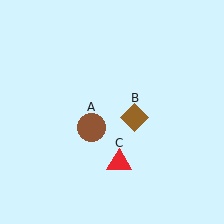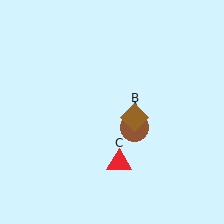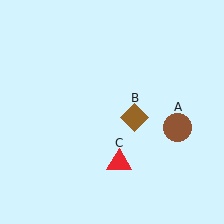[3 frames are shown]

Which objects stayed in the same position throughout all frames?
Brown diamond (object B) and red triangle (object C) remained stationary.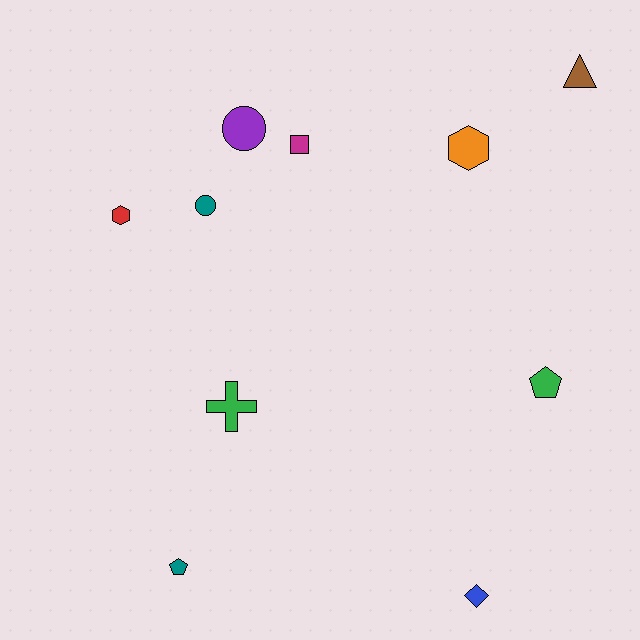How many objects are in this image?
There are 10 objects.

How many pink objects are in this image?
There are no pink objects.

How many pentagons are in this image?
There are 2 pentagons.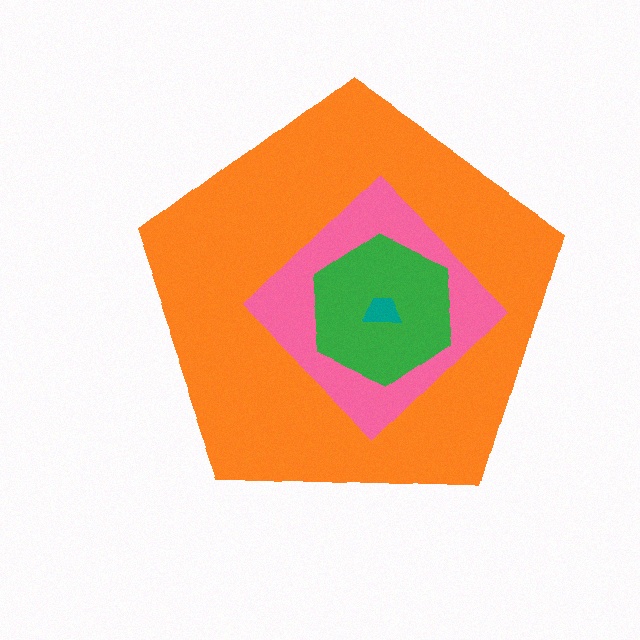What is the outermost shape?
The orange pentagon.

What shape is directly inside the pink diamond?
The green hexagon.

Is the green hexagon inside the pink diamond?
Yes.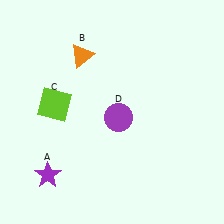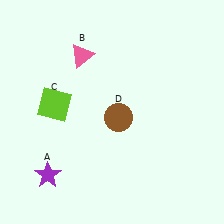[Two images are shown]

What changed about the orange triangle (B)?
In Image 1, B is orange. In Image 2, it changed to pink.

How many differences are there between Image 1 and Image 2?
There are 2 differences between the two images.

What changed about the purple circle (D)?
In Image 1, D is purple. In Image 2, it changed to brown.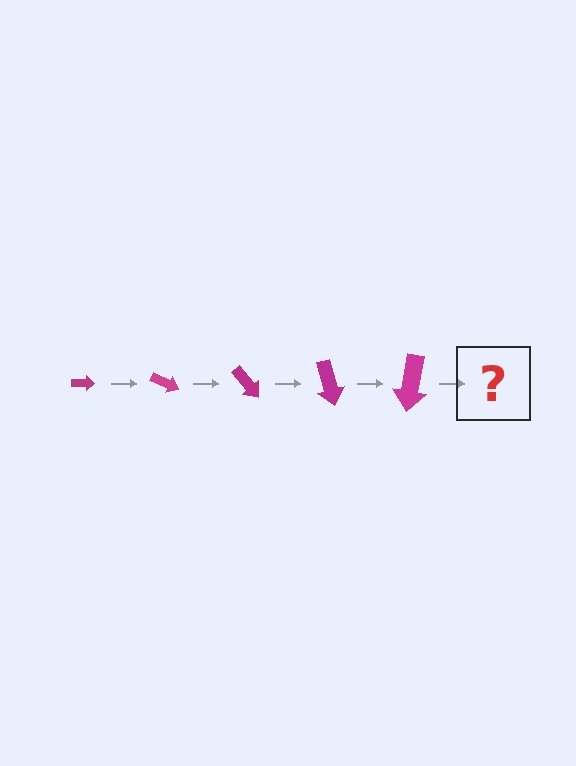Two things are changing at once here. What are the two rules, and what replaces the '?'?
The two rules are that the arrow grows larger each step and it rotates 25 degrees each step. The '?' should be an arrow, larger than the previous one and rotated 125 degrees from the start.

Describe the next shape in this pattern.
It should be an arrow, larger than the previous one and rotated 125 degrees from the start.